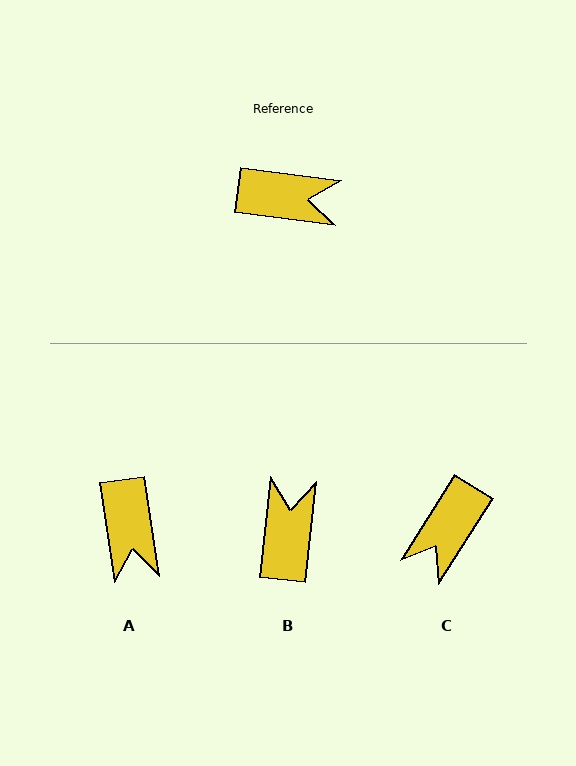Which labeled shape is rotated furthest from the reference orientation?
C, about 115 degrees away.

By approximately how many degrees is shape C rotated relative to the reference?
Approximately 115 degrees clockwise.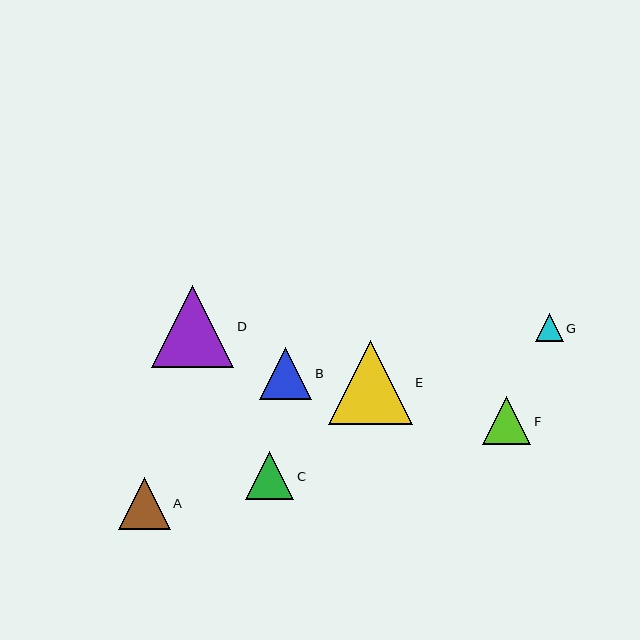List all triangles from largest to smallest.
From largest to smallest: E, D, B, A, C, F, G.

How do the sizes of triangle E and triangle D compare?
Triangle E and triangle D are approximately the same size.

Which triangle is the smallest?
Triangle G is the smallest with a size of approximately 28 pixels.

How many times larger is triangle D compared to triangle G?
Triangle D is approximately 2.9 times the size of triangle G.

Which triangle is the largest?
Triangle E is the largest with a size of approximately 84 pixels.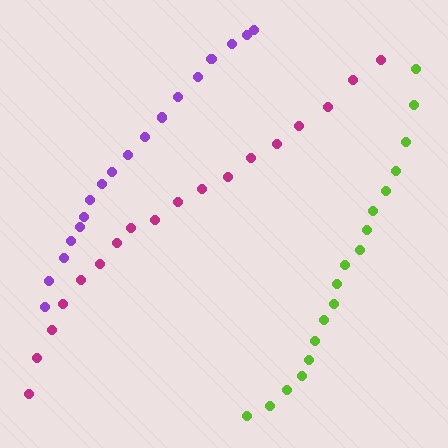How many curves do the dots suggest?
There are 3 distinct paths.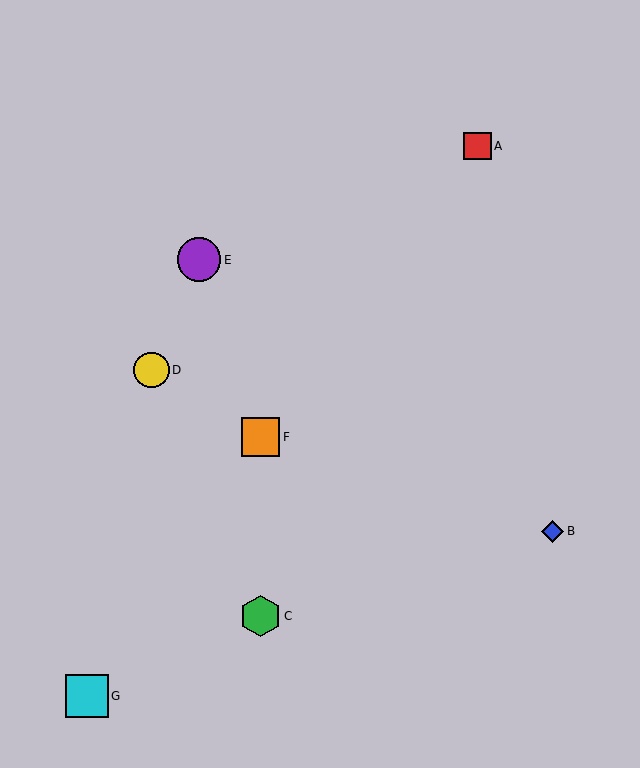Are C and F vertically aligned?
Yes, both are at x≈260.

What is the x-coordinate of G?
Object G is at x≈87.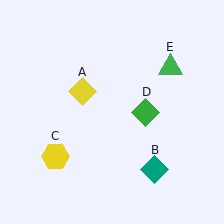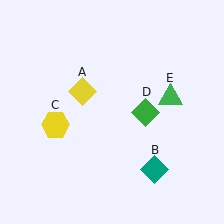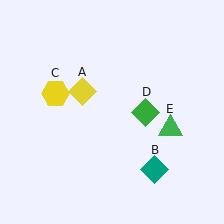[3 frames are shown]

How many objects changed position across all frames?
2 objects changed position: yellow hexagon (object C), green triangle (object E).